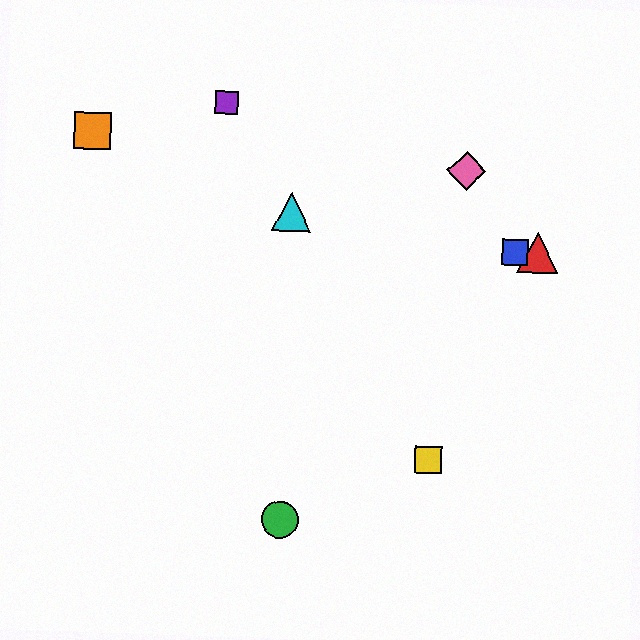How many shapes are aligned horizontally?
2 shapes (the red triangle, the blue square) are aligned horizontally.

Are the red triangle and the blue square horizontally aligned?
Yes, both are at y≈253.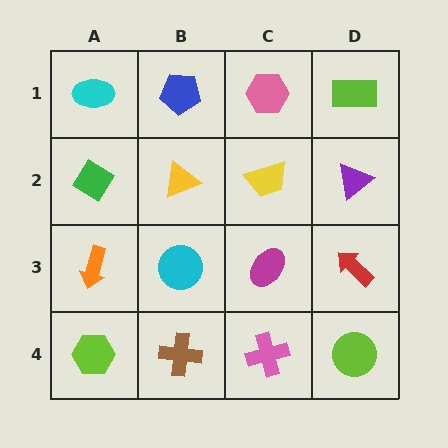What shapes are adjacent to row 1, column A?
A green diamond (row 2, column A), a blue pentagon (row 1, column B).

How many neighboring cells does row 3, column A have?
3.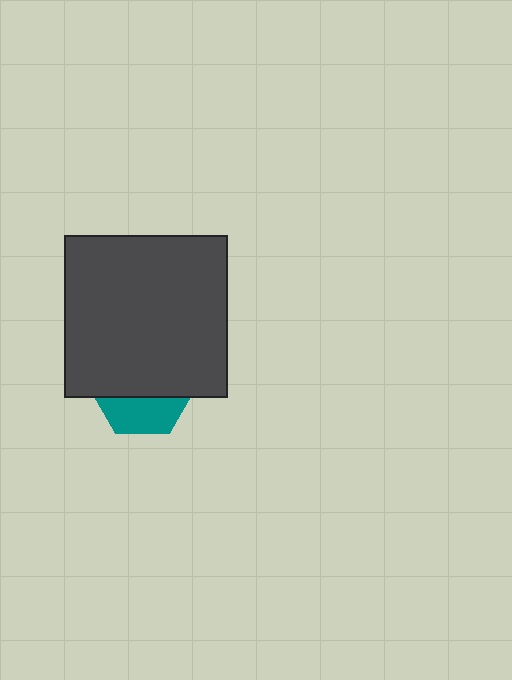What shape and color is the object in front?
The object in front is a dark gray square.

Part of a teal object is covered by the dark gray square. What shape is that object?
It is a hexagon.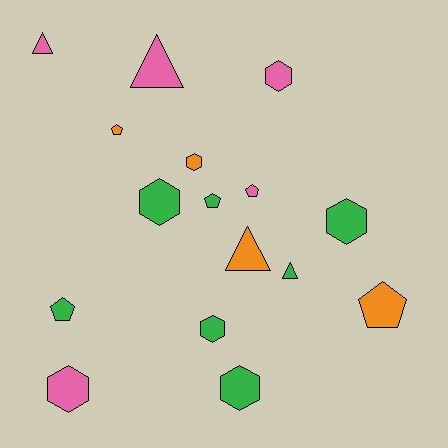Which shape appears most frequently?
Hexagon, with 7 objects.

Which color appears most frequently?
Green, with 7 objects.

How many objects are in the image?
There are 16 objects.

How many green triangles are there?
There is 1 green triangle.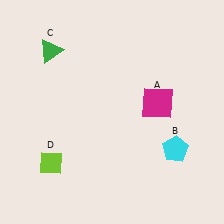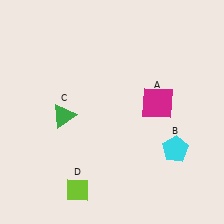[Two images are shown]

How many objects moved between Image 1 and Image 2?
2 objects moved between the two images.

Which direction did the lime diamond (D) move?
The lime diamond (D) moved down.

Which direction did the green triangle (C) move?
The green triangle (C) moved down.